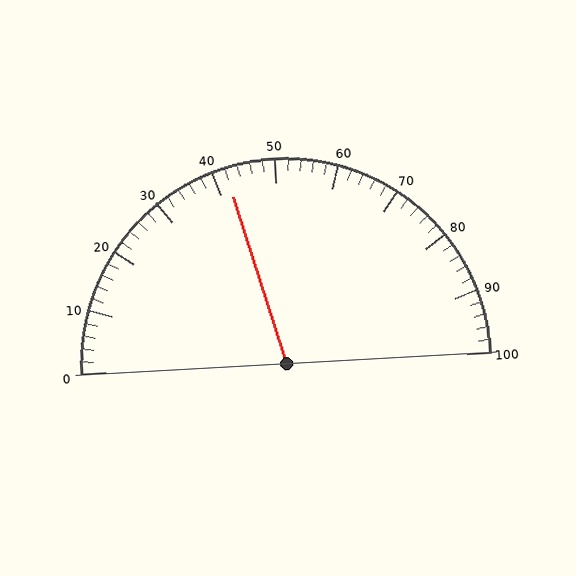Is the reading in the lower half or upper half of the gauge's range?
The reading is in the lower half of the range (0 to 100).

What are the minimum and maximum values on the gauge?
The gauge ranges from 0 to 100.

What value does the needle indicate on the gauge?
The needle indicates approximately 42.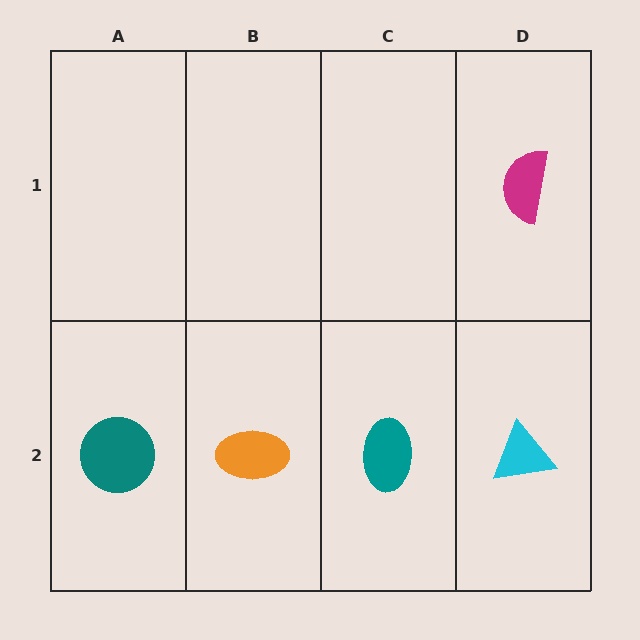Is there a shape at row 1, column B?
No, that cell is empty.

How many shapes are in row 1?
1 shape.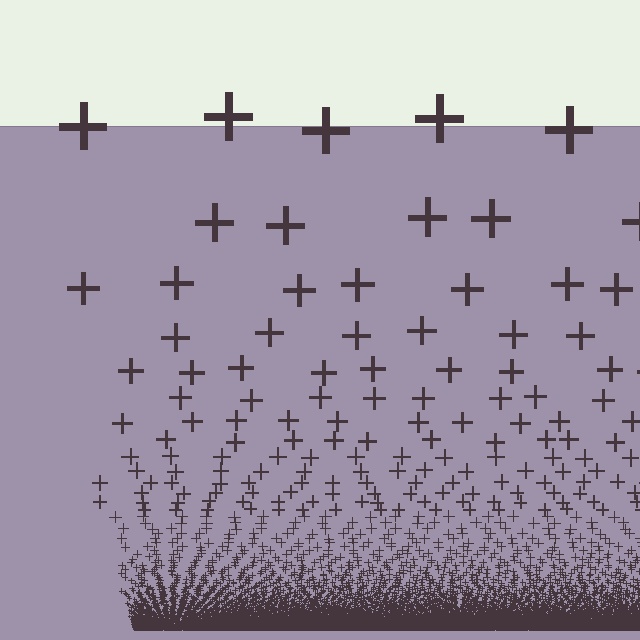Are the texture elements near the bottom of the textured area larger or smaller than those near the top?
Smaller. The gradient is inverted — elements near the bottom are smaller and denser.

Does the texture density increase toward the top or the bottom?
Density increases toward the bottom.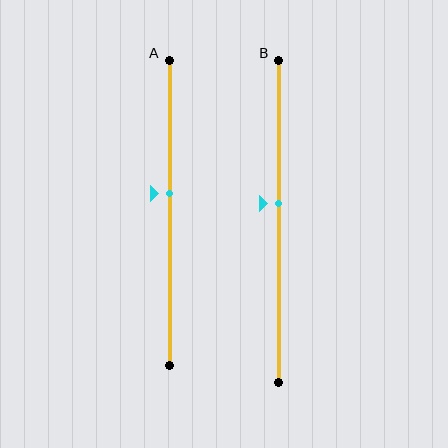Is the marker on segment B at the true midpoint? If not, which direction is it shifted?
No, the marker on segment B is shifted upward by about 5% of the segment length.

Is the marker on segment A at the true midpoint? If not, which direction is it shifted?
No, the marker on segment A is shifted upward by about 6% of the segment length.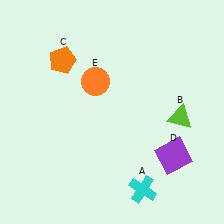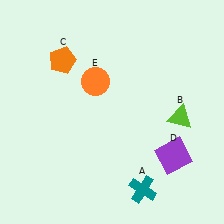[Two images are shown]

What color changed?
The cross (A) changed from cyan in Image 1 to teal in Image 2.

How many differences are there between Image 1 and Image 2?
There is 1 difference between the two images.